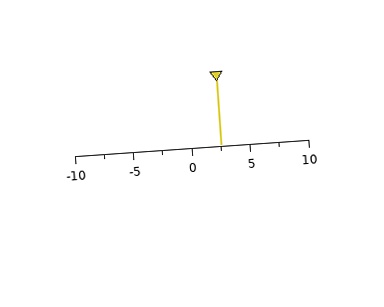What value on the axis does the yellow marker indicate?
The marker indicates approximately 2.5.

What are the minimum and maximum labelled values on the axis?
The axis runs from -10 to 10.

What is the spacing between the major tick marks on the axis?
The major ticks are spaced 5 apart.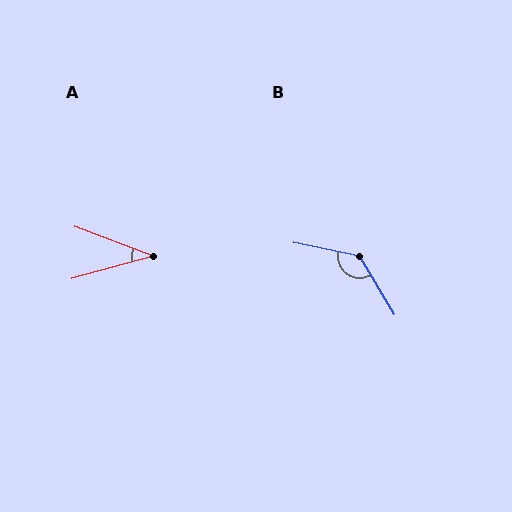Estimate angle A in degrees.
Approximately 36 degrees.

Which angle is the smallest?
A, at approximately 36 degrees.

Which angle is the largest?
B, at approximately 132 degrees.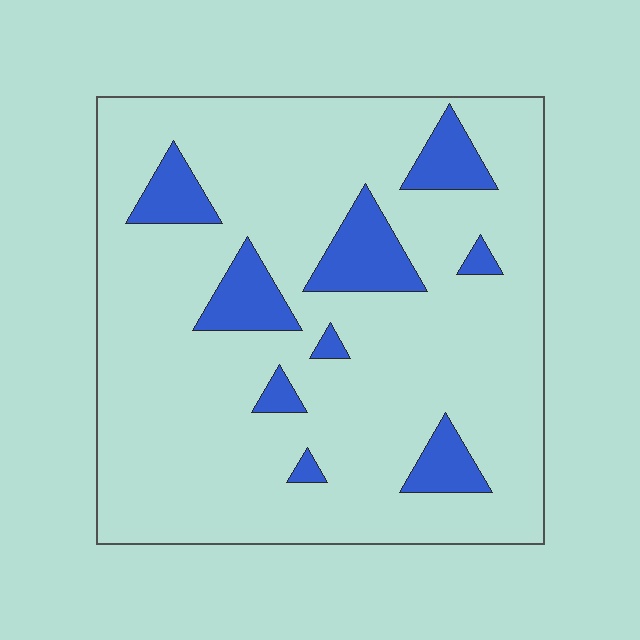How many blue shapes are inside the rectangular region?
9.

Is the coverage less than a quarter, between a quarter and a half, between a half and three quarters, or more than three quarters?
Less than a quarter.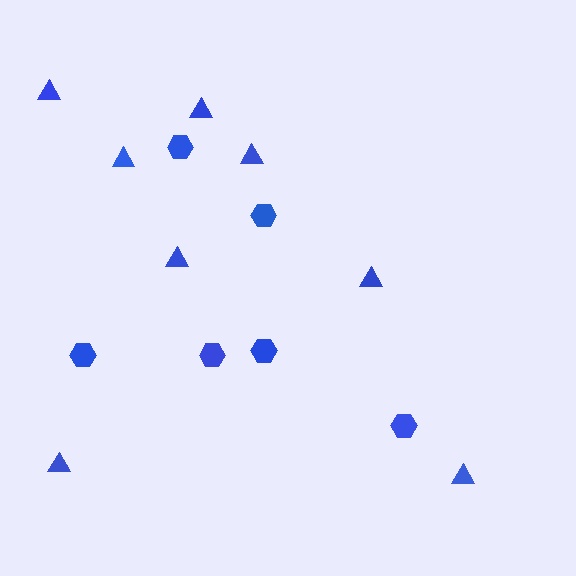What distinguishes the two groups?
There are 2 groups: one group of hexagons (6) and one group of triangles (8).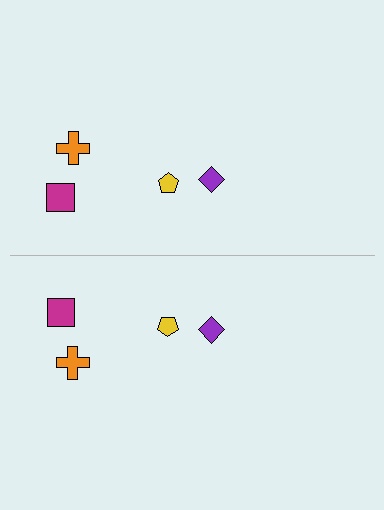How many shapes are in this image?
There are 8 shapes in this image.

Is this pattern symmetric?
Yes, this pattern has bilateral (reflection) symmetry.